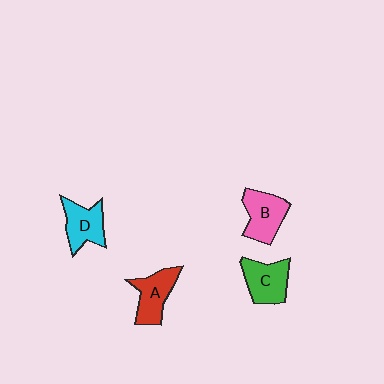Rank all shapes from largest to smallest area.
From largest to smallest: B (pink), C (green), A (red), D (cyan).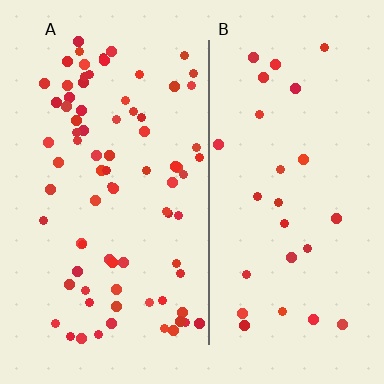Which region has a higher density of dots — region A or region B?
A (the left).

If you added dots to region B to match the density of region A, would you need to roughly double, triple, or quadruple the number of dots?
Approximately triple.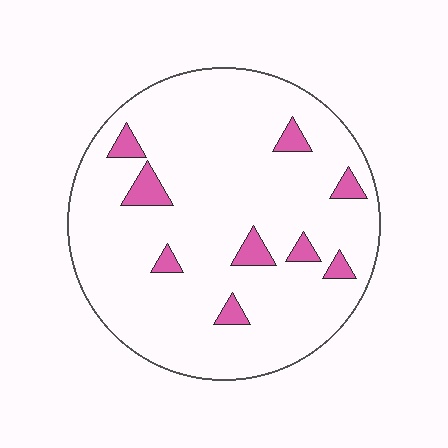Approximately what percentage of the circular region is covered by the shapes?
Approximately 10%.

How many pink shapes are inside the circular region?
9.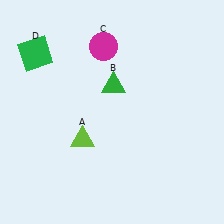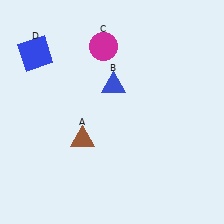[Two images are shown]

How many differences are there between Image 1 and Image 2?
There are 3 differences between the two images.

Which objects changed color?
A changed from lime to brown. B changed from green to blue. D changed from green to blue.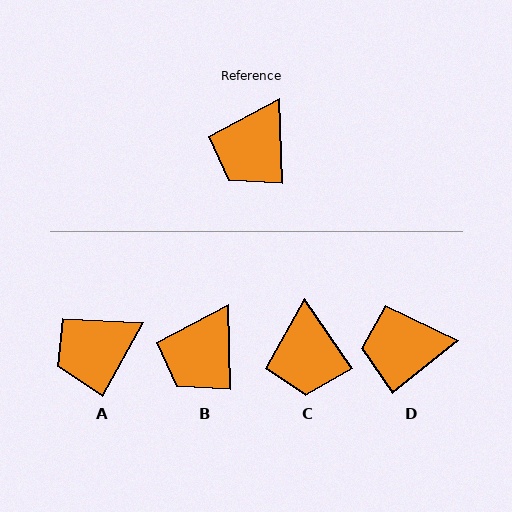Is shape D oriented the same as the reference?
No, it is off by about 53 degrees.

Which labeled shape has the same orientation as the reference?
B.